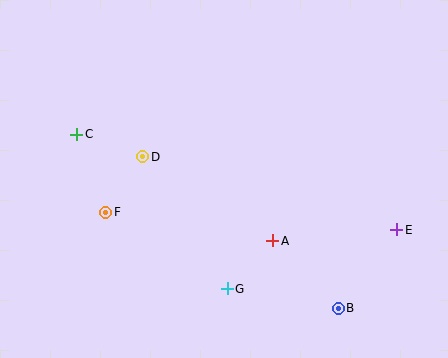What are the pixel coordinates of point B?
Point B is at (338, 308).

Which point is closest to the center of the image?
Point A at (273, 241) is closest to the center.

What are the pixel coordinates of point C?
Point C is at (77, 134).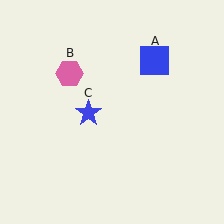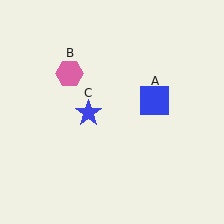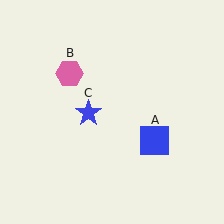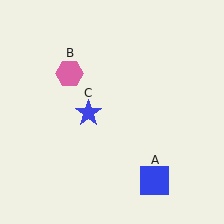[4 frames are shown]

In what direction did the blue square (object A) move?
The blue square (object A) moved down.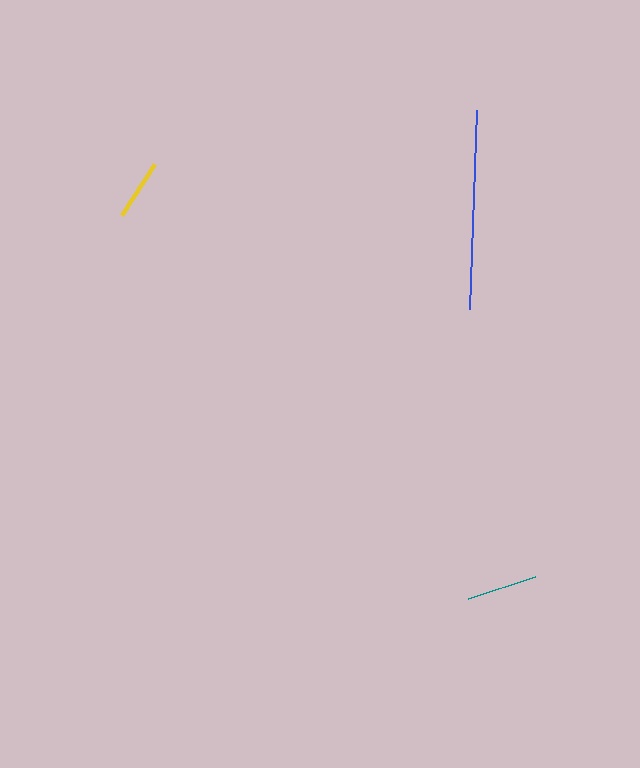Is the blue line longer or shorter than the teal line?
The blue line is longer than the teal line.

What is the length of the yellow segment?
The yellow segment is approximately 60 pixels long.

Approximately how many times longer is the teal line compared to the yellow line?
The teal line is approximately 1.2 times the length of the yellow line.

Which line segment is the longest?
The blue line is the longest at approximately 199 pixels.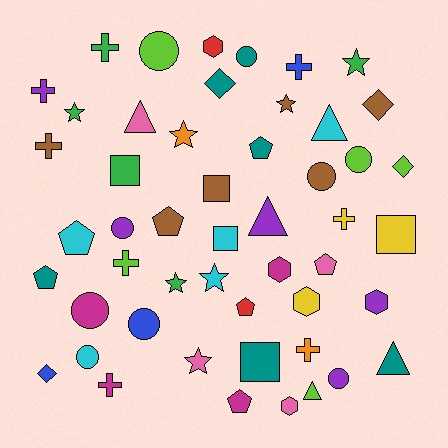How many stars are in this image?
There are 7 stars.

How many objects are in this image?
There are 50 objects.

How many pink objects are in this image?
There are 4 pink objects.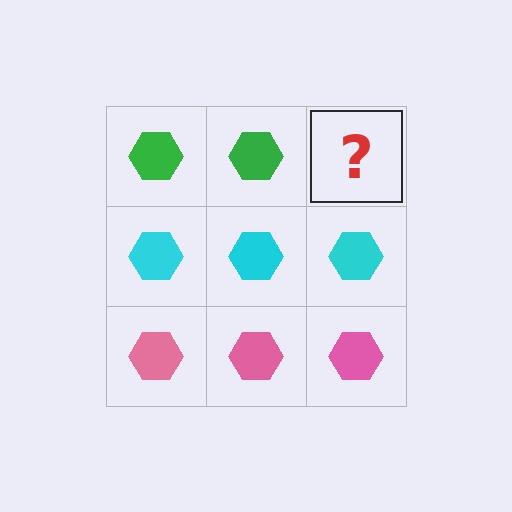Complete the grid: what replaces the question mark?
The question mark should be replaced with a green hexagon.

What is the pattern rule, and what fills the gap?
The rule is that each row has a consistent color. The gap should be filled with a green hexagon.